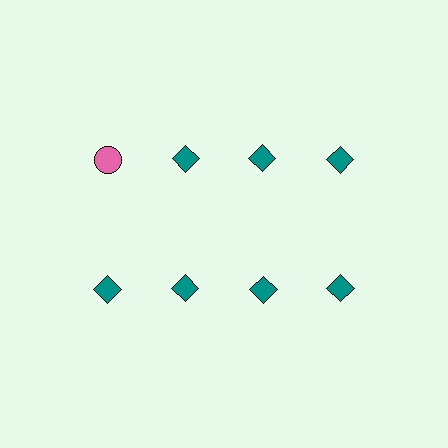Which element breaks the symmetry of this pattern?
The pink circle in the top row, leftmost column breaks the symmetry. All other shapes are teal diamonds.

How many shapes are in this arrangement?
There are 8 shapes arranged in a grid pattern.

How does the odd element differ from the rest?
It differs in both color (pink instead of teal) and shape (circle instead of diamond).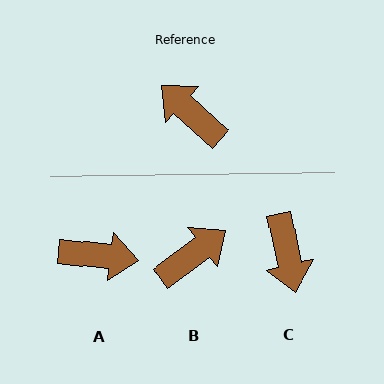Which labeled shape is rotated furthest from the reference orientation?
A, about 144 degrees away.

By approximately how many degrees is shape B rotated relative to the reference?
Approximately 101 degrees clockwise.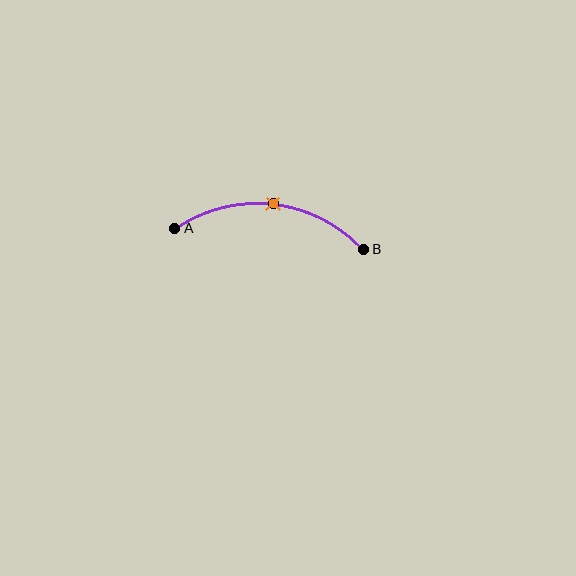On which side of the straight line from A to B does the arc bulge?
The arc bulges above the straight line connecting A and B.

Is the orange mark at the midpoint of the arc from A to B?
Yes. The orange mark lies on the arc at equal arc-length from both A and B — it is the arc midpoint.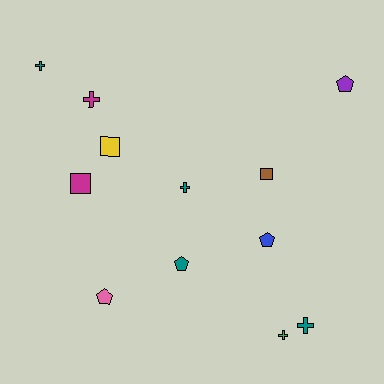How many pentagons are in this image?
There are 4 pentagons.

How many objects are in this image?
There are 12 objects.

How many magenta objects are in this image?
There are 2 magenta objects.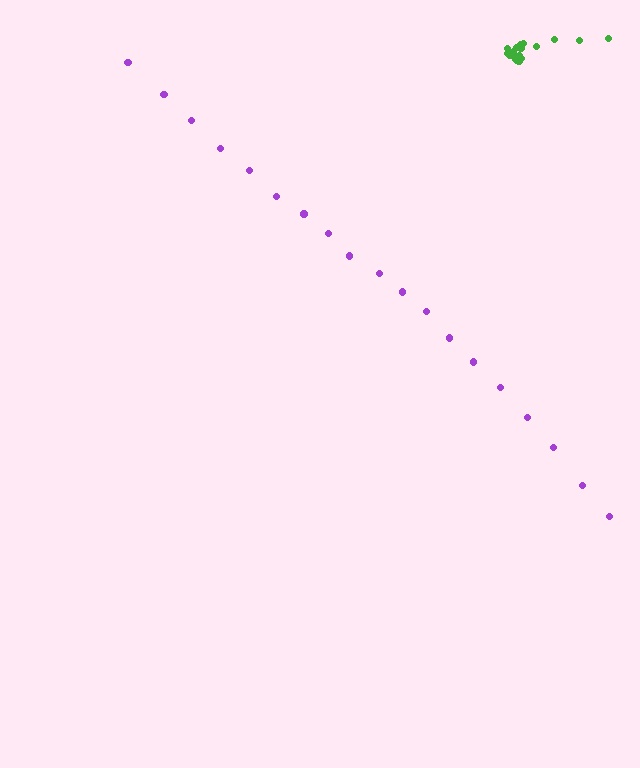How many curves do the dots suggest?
There are 2 distinct paths.